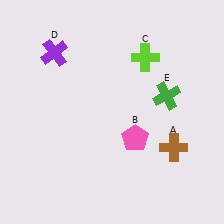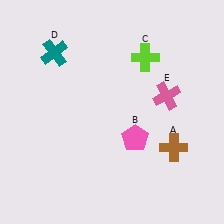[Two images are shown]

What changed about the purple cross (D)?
In Image 1, D is purple. In Image 2, it changed to teal.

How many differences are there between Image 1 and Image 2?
There are 2 differences between the two images.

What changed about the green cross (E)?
In Image 1, E is green. In Image 2, it changed to pink.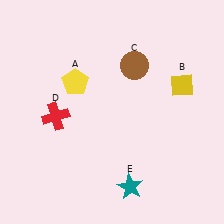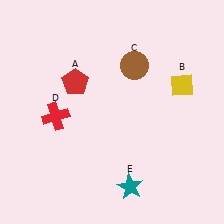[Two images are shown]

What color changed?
The pentagon (A) changed from yellow in Image 1 to red in Image 2.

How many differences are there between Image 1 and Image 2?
There is 1 difference between the two images.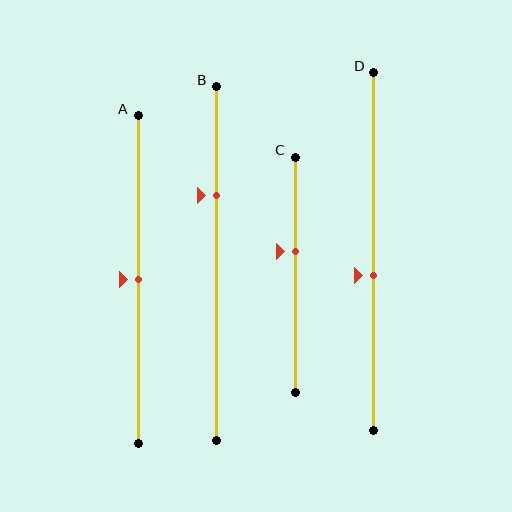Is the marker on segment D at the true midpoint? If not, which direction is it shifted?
No, the marker on segment D is shifted downward by about 7% of the segment length.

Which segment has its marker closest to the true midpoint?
Segment A has its marker closest to the true midpoint.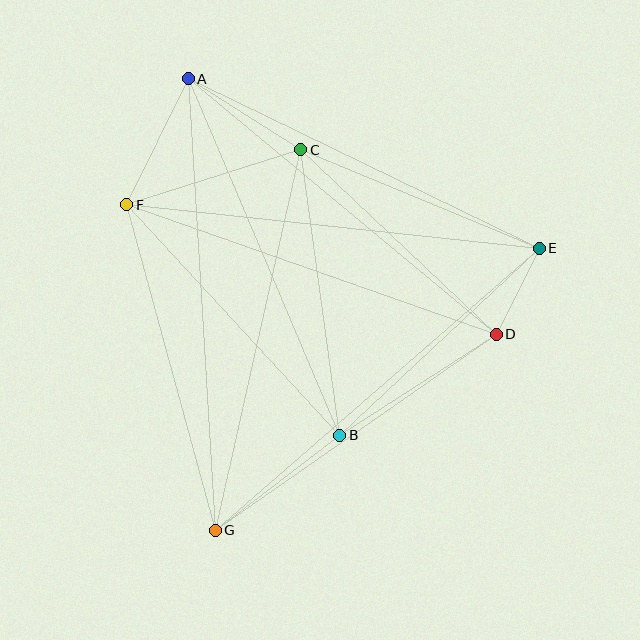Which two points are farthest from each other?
Points A and G are farthest from each other.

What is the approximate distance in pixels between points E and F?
The distance between E and F is approximately 414 pixels.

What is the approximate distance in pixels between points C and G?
The distance between C and G is approximately 390 pixels.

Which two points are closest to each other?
Points D and E are closest to each other.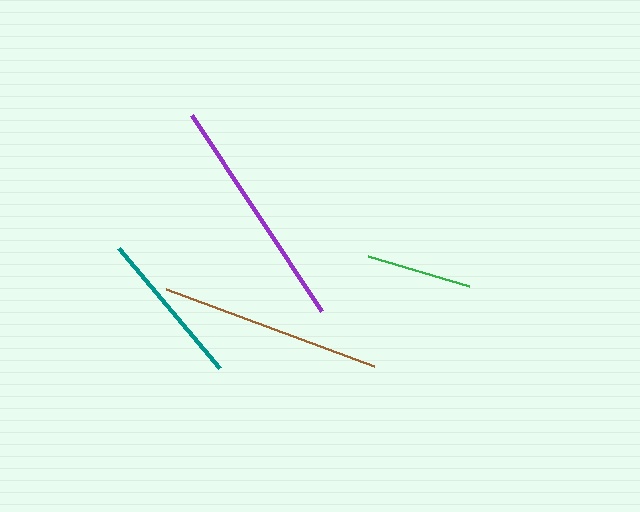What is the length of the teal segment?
The teal segment is approximately 157 pixels long.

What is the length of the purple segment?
The purple segment is approximately 234 pixels long.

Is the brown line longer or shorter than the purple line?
The purple line is longer than the brown line.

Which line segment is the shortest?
The green line is the shortest at approximately 105 pixels.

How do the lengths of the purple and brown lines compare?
The purple and brown lines are approximately the same length.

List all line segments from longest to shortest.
From longest to shortest: purple, brown, teal, green.